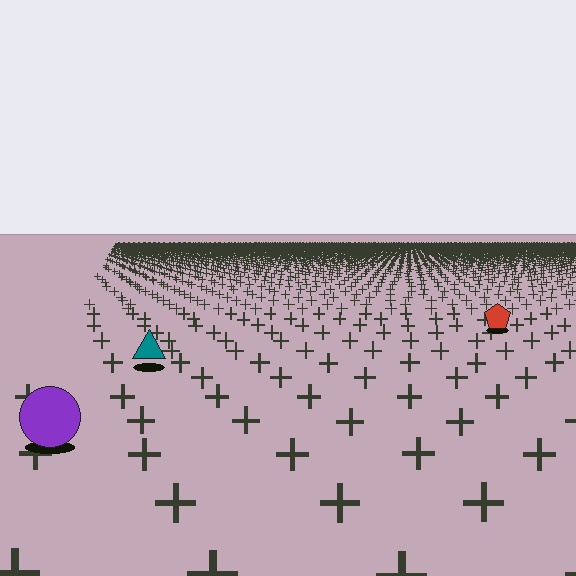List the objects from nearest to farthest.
From nearest to farthest: the purple circle, the teal triangle, the red pentagon.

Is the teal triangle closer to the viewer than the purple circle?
No. The purple circle is closer — you can tell from the texture gradient: the ground texture is coarser near it.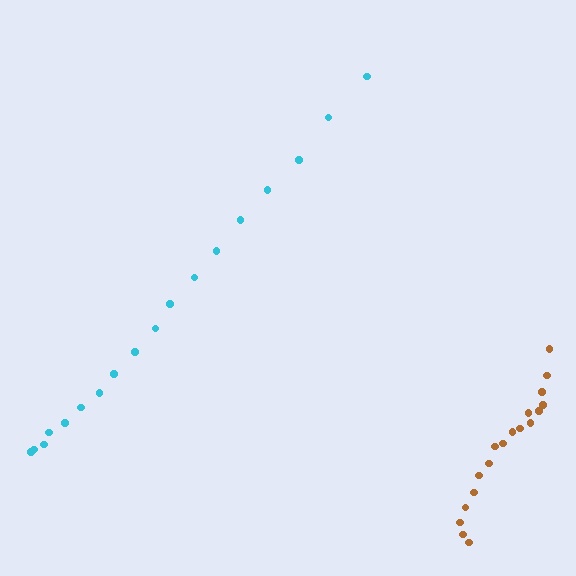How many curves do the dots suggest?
There are 2 distinct paths.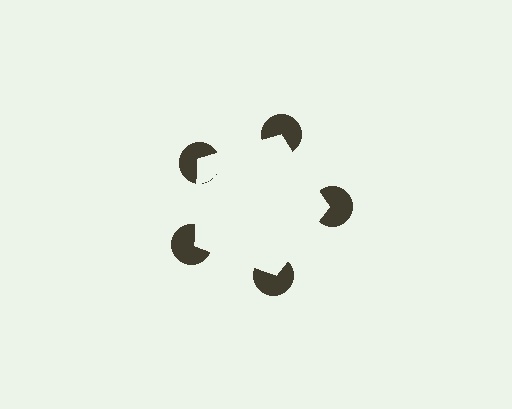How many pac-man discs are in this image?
There are 5 — one at each vertex of the illusory pentagon.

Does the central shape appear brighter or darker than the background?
It typically appears slightly brighter than the background, even though no actual brightness change is drawn.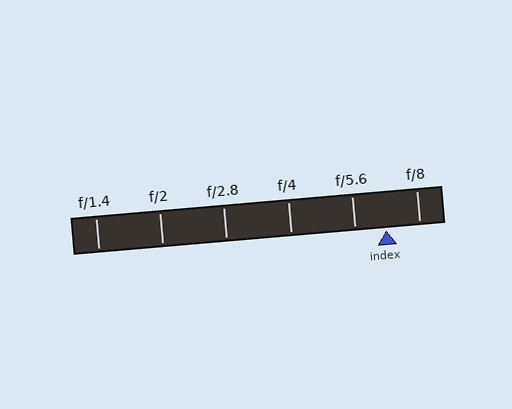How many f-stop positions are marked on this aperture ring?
There are 6 f-stop positions marked.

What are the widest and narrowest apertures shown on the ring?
The widest aperture shown is f/1.4 and the narrowest is f/8.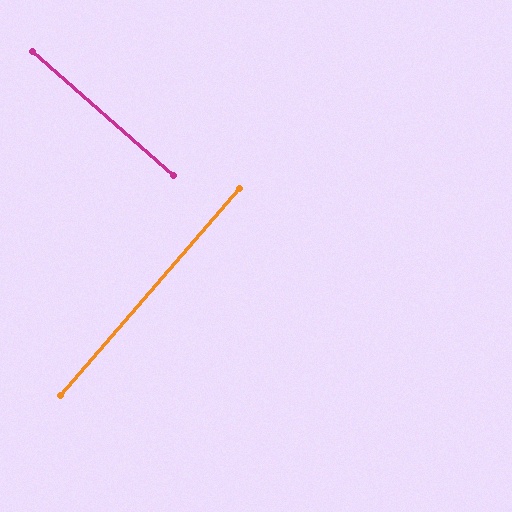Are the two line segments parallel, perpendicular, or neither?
Perpendicular — they meet at approximately 90°.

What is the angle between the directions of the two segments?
Approximately 90 degrees.